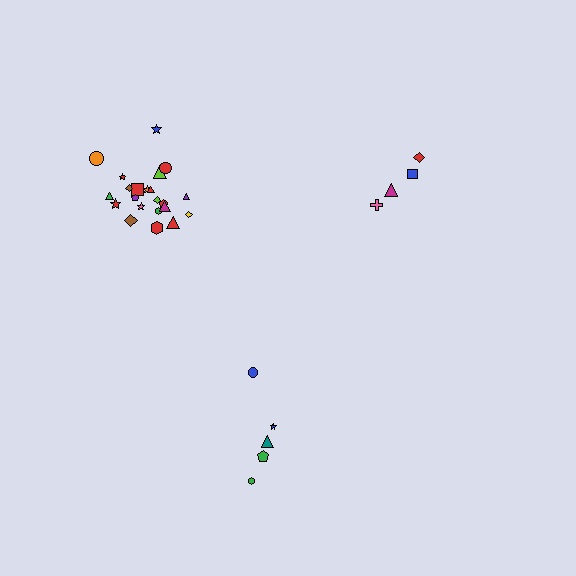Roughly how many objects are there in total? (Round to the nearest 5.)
Roughly 30 objects in total.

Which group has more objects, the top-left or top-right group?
The top-left group.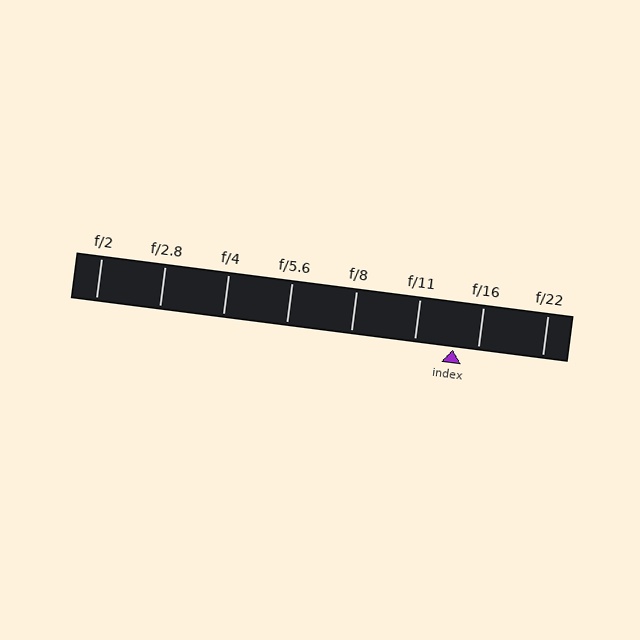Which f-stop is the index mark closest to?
The index mark is closest to f/16.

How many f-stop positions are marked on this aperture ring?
There are 8 f-stop positions marked.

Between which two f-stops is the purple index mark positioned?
The index mark is between f/11 and f/16.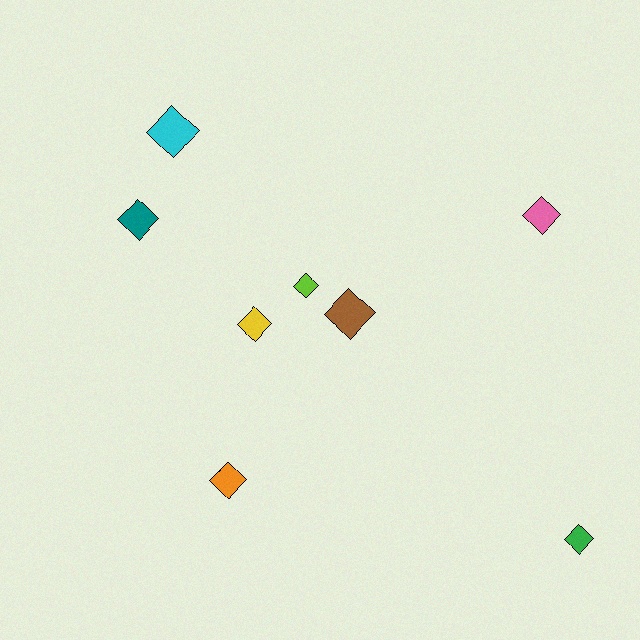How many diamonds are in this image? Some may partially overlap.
There are 8 diamonds.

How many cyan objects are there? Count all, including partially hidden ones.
There is 1 cyan object.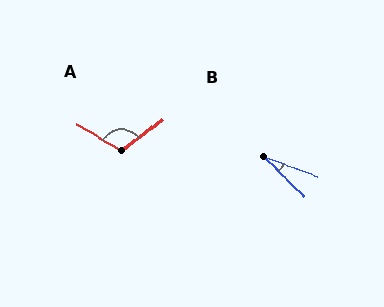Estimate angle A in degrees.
Approximately 113 degrees.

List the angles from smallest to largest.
B (24°), A (113°).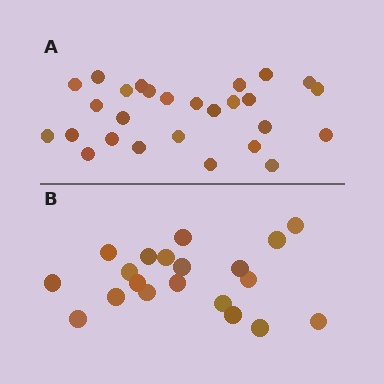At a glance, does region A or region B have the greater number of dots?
Region A (the top region) has more dots.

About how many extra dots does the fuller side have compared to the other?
Region A has roughly 8 or so more dots than region B.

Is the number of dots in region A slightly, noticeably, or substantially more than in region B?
Region A has noticeably more, but not dramatically so. The ratio is roughly 1.4 to 1.